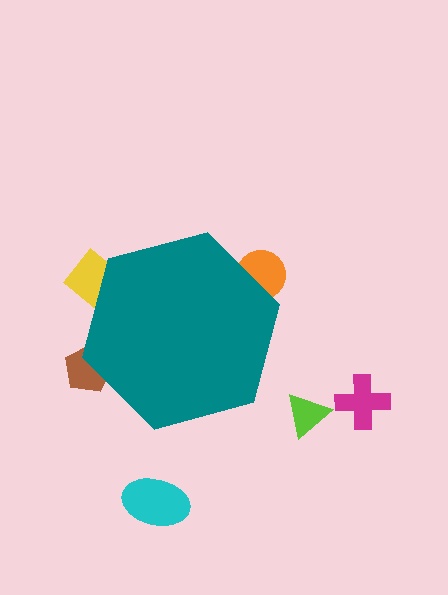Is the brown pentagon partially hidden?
Yes, the brown pentagon is partially hidden behind the teal hexagon.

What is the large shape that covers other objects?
A teal hexagon.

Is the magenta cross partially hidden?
No, the magenta cross is fully visible.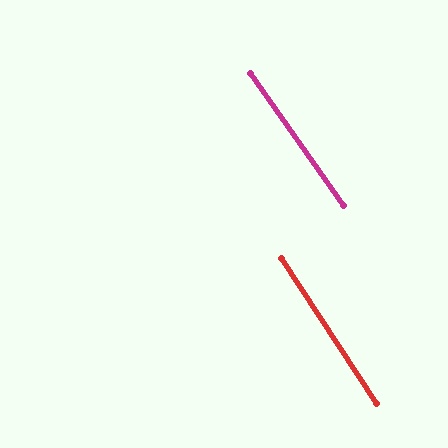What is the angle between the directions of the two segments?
Approximately 2 degrees.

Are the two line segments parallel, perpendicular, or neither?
Parallel — their directions differ by only 1.5°.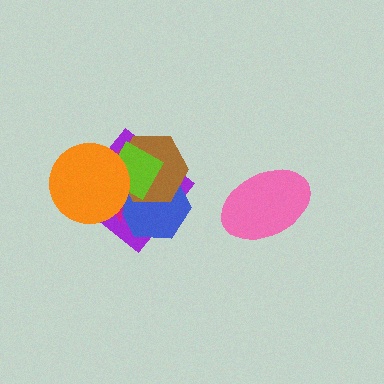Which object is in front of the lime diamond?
The orange circle is in front of the lime diamond.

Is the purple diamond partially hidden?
Yes, it is partially covered by another shape.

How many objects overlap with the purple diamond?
5 objects overlap with the purple diamond.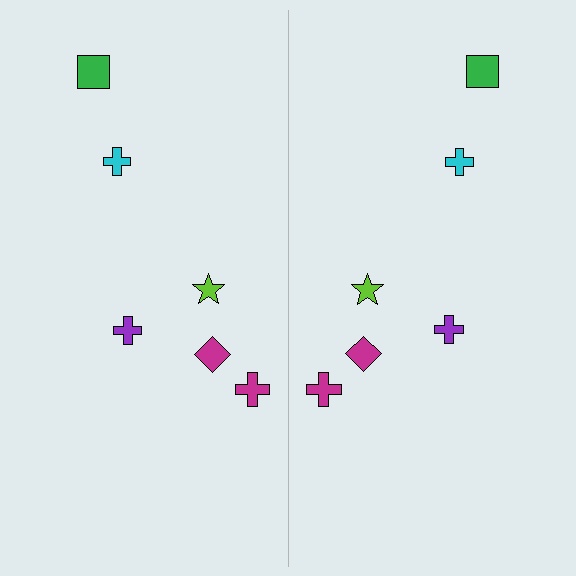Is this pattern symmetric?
Yes, this pattern has bilateral (reflection) symmetry.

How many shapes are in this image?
There are 12 shapes in this image.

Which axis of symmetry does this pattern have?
The pattern has a vertical axis of symmetry running through the center of the image.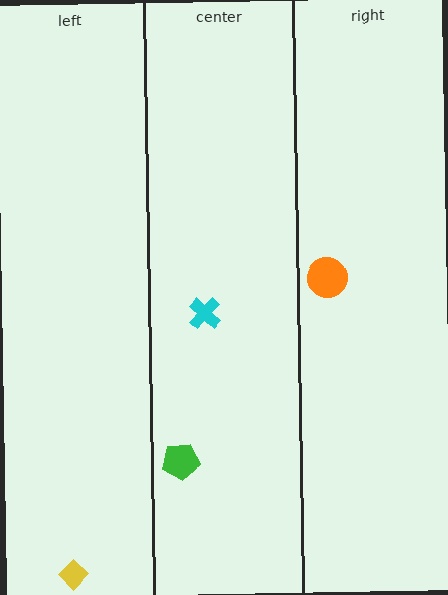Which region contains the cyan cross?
The center region.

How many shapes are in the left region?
1.